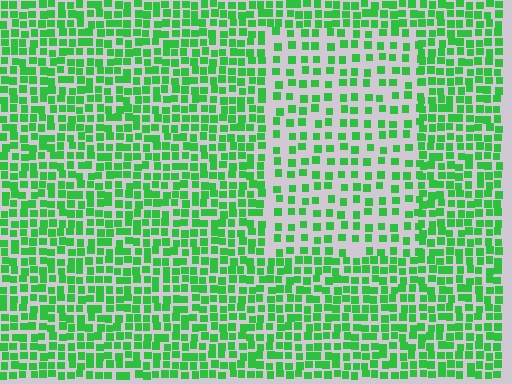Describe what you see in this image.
The image contains small green elements arranged at two different densities. A rectangle-shaped region is visible where the elements are less densely packed than the surrounding area.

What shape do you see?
I see a rectangle.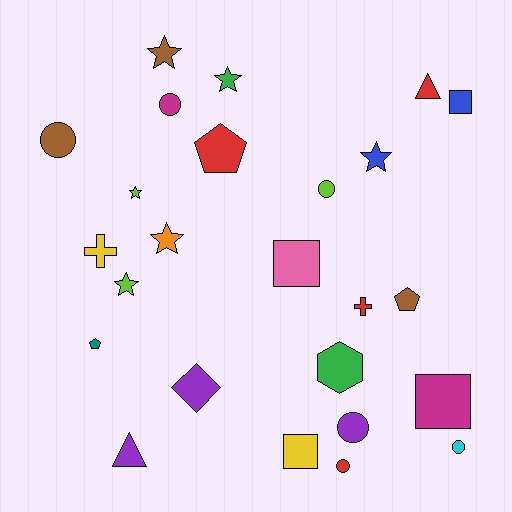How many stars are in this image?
There are 6 stars.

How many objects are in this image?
There are 25 objects.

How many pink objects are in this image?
There is 1 pink object.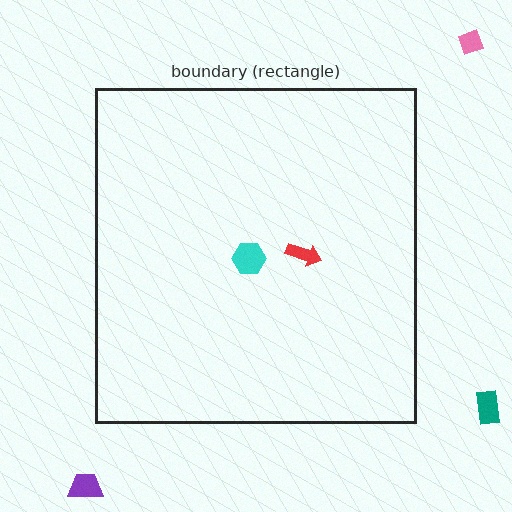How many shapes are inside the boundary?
2 inside, 3 outside.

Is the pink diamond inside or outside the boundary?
Outside.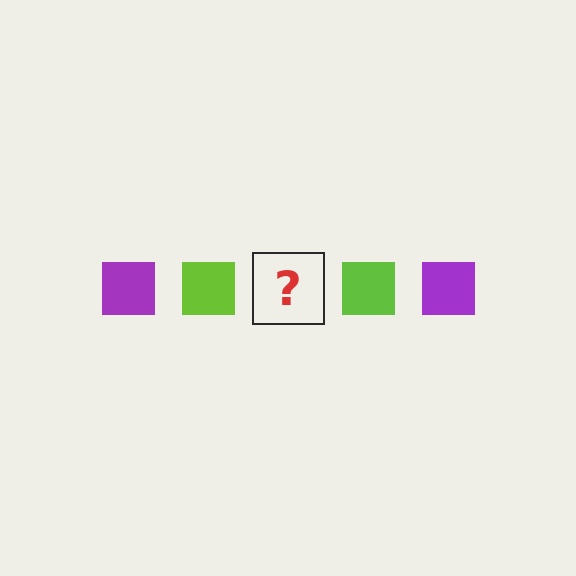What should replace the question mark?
The question mark should be replaced with a purple square.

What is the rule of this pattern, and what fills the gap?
The rule is that the pattern cycles through purple, lime squares. The gap should be filled with a purple square.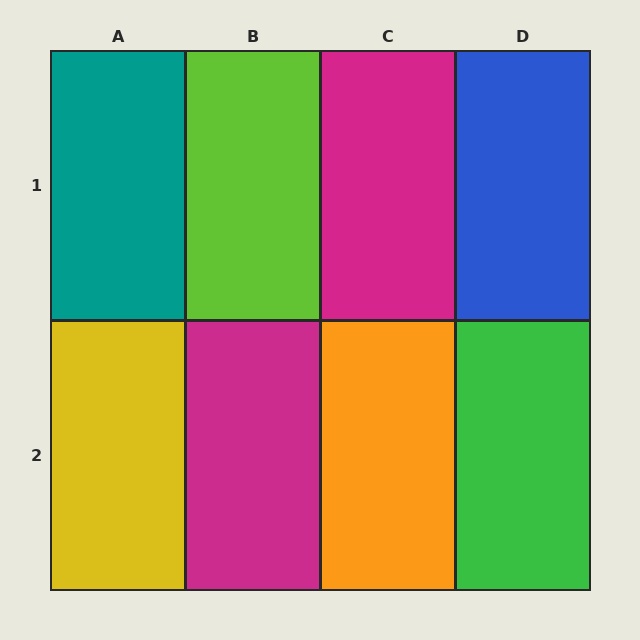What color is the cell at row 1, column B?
Lime.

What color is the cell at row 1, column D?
Blue.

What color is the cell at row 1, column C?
Magenta.